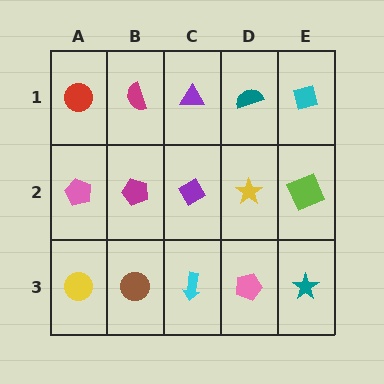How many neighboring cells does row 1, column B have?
3.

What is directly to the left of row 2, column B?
A pink pentagon.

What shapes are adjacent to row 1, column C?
A purple diamond (row 2, column C), a magenta semicircle (row 1, column B), a teal semicircle (row 1, column D).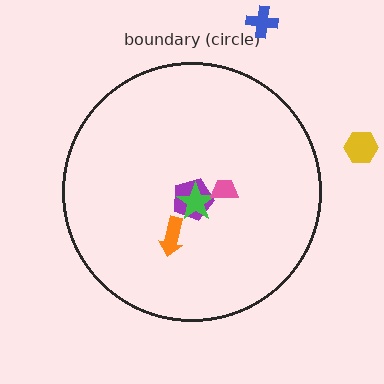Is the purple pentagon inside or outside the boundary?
Inside.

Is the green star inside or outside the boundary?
Inside.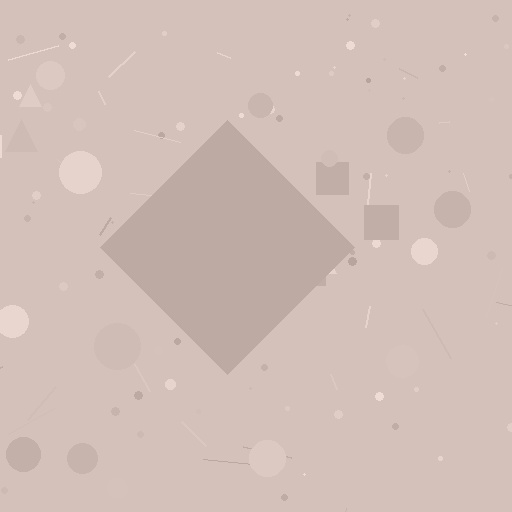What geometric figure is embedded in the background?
A diamond is embedded in the background.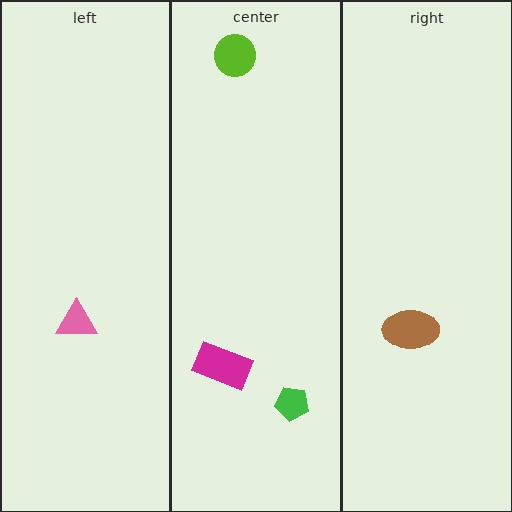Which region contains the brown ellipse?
The right region.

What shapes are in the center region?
The magenta rectangle, the lime circle, the green pentagon.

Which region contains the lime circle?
The center region.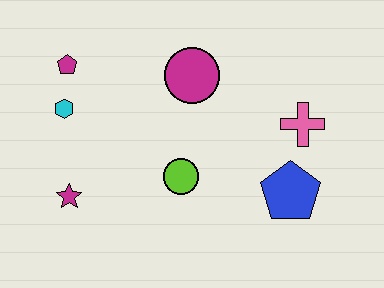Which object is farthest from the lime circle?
The magenta pentagon is farthest from the lime circle.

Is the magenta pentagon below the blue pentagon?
No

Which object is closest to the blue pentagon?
The pink cross is closest to the blue pentagon.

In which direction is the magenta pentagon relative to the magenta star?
The magenta pentagon is above the magenta star.